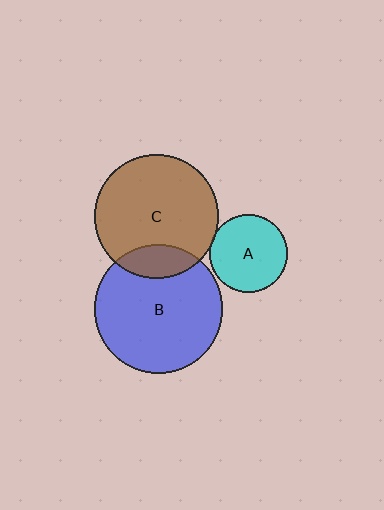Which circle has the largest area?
Circle B (blue).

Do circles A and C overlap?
Yes.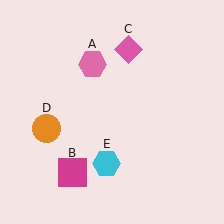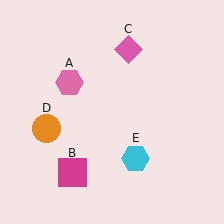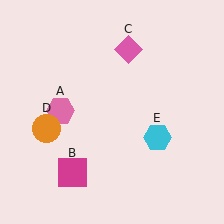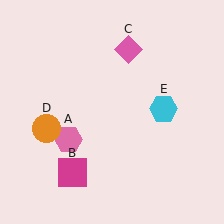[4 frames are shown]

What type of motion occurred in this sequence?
The pink hexagon (object A), cyan hexagon (object E) rotated counterclockwise around the center of the scene.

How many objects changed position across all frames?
2 objects changed position: pink hexagon (object A), cyan hexagon (object E).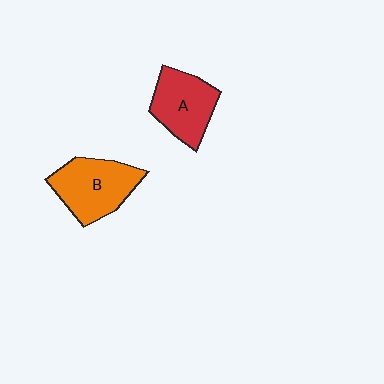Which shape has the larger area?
Shape B (orange).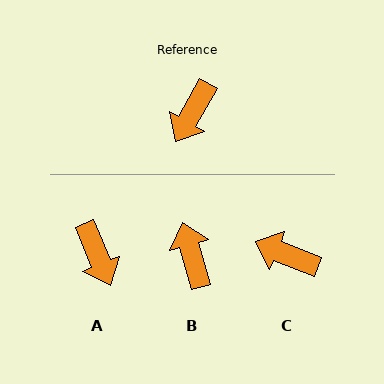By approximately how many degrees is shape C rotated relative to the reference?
Approximately 83 degrees clockwise.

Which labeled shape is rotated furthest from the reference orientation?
B, about 135 degrees away.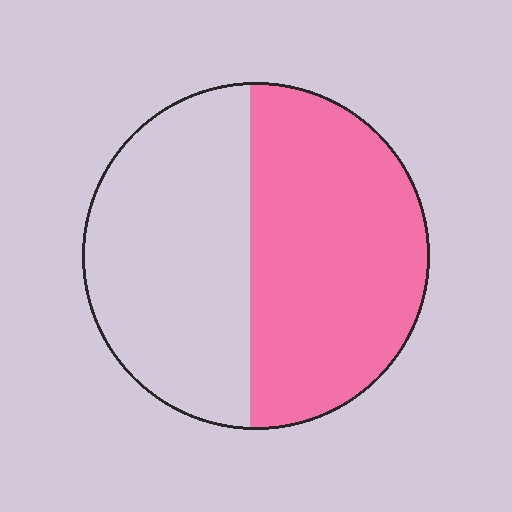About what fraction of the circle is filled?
About one half (1/2).